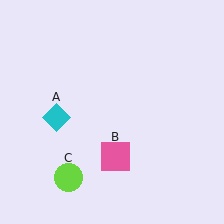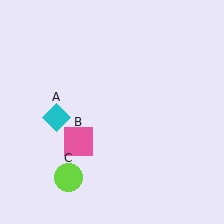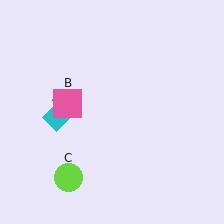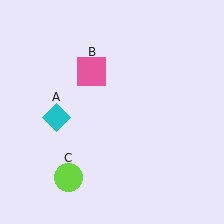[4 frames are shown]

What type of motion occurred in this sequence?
The pink square (object B) rotated clockwise around the center of the scene.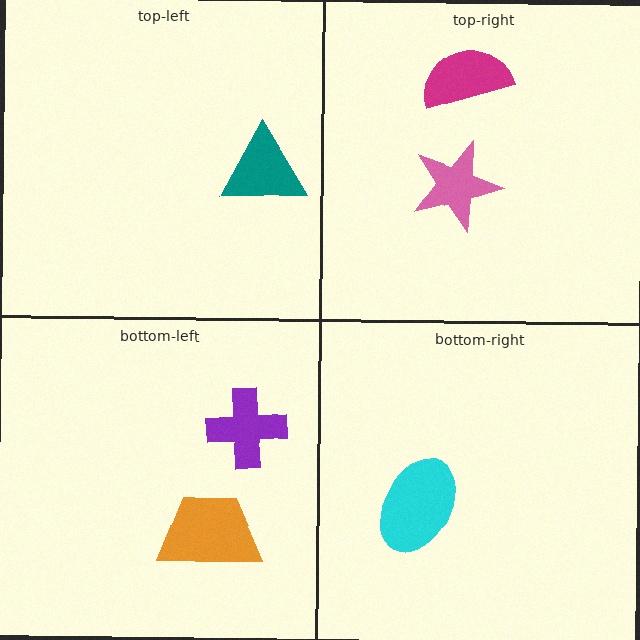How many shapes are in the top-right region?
2.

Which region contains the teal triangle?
The top-left region.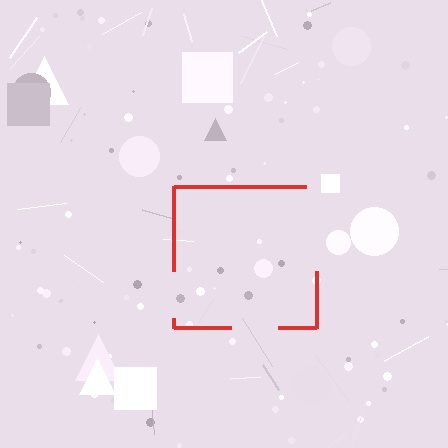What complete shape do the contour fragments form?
The contour fragments form a square.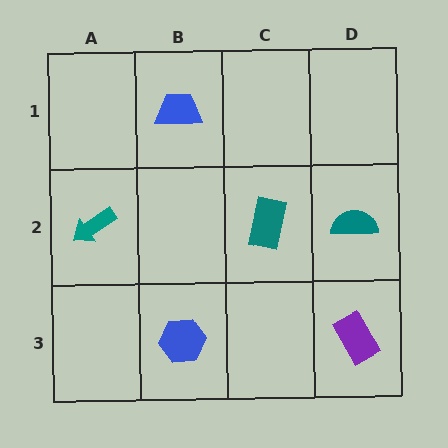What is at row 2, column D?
A teal semicircle.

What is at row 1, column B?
A blue trapezoid.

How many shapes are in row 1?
1 shape.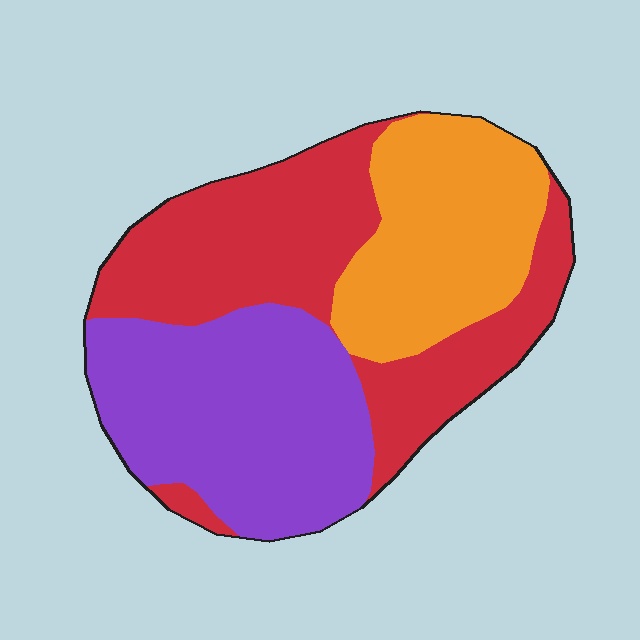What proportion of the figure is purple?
Purple covers 35% of the figure.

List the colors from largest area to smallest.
From largest to smallest: red, purple, orange.